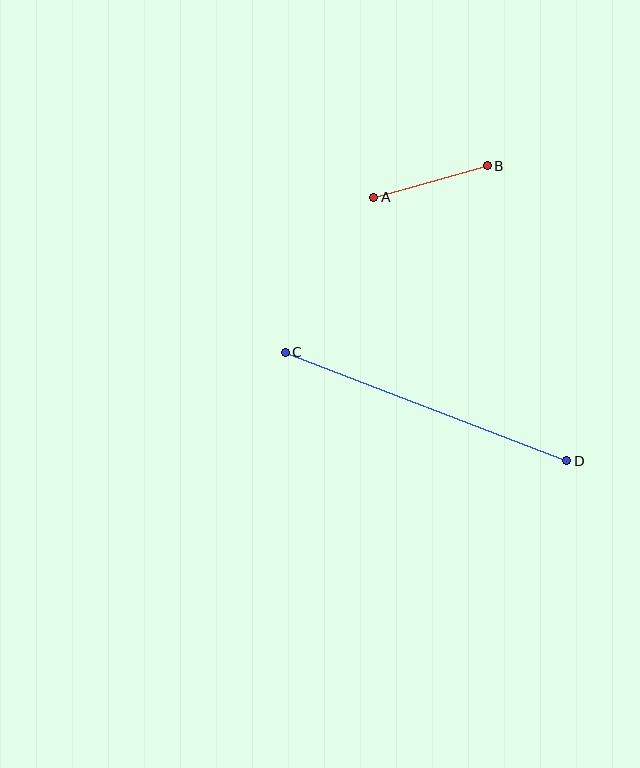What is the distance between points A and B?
The distance is approximately 118 pixels.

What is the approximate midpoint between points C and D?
The midpoint is at approximately (426, 407) pixels.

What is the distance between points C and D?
The distance is approximately 302 pixels.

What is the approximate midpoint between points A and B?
The midpoint is at approximately (431, 182) pixels.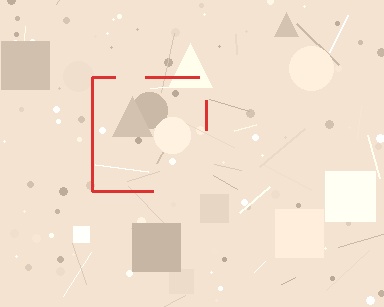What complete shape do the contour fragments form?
The contour fragments form a square.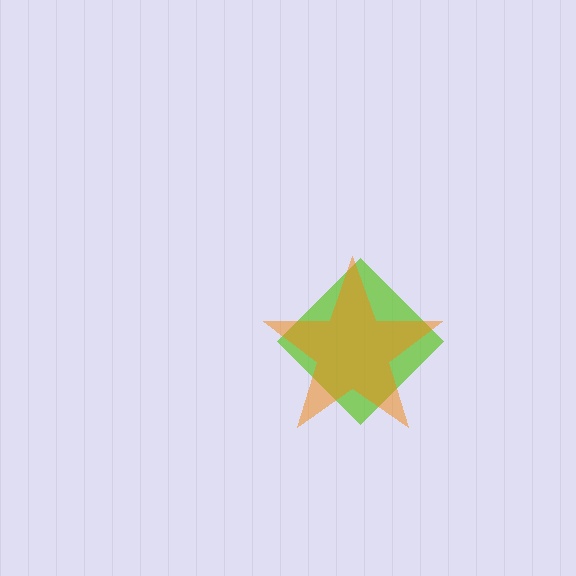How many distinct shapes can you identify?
There are 2 distinct shapes: a lime diamond, an orange star.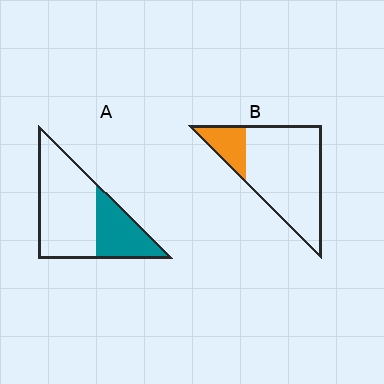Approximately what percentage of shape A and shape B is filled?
A is approximately 35% and B is approximately 20%.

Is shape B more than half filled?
No.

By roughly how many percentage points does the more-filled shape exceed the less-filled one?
By roughly 15 percentage points (A over B).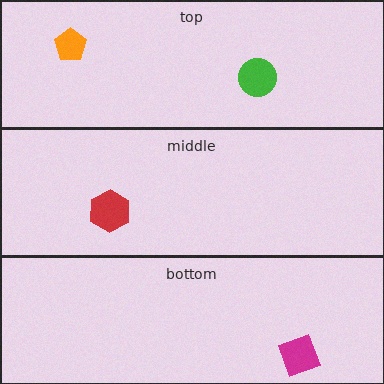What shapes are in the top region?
The green circle, the orange pentagon.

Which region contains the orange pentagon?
The top region.